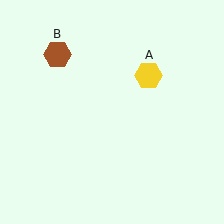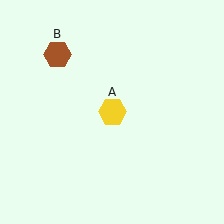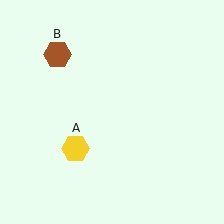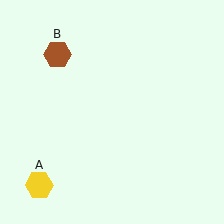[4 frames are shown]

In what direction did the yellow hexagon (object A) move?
The yellow hexagon (object A) moved down and to the left.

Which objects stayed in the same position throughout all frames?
Brown hexagon (object B) remained stationary.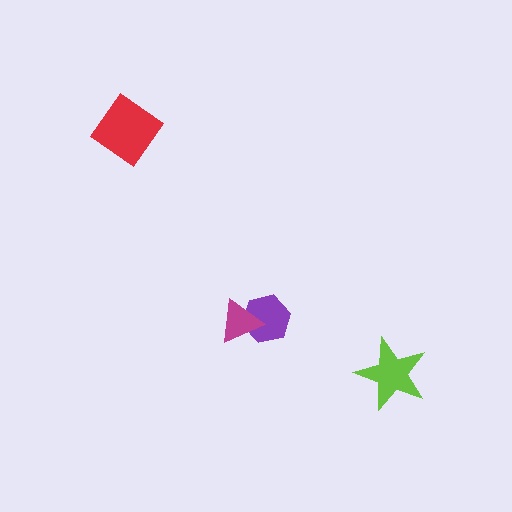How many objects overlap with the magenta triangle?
1 object overlaps with the magenta triangle.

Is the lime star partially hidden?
No, no other shape covers it.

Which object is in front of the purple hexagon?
The magenta triangle is in front of the purple hexagon.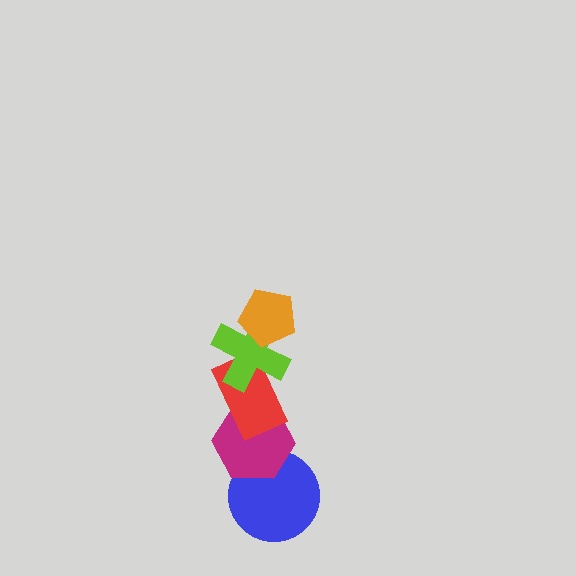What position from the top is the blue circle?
The blue circle is 5th from the top.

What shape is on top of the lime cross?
The orange pentagon is on top of the lime cross.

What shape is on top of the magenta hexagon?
The red rectangle is on top of the magenta hexagon.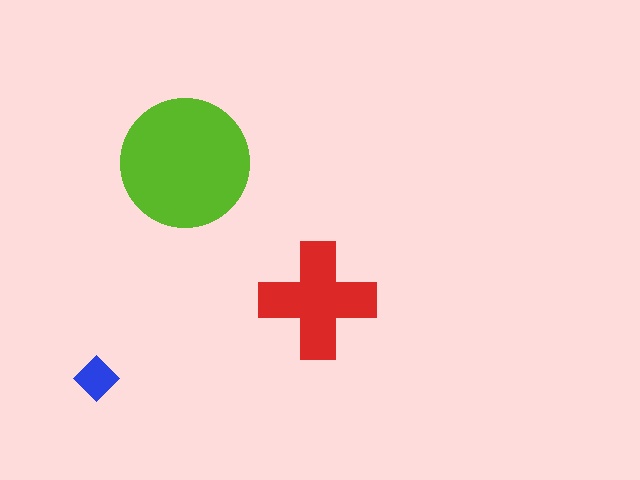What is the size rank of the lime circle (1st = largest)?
1st.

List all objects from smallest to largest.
The blue diamond, the red cross, the lime circle.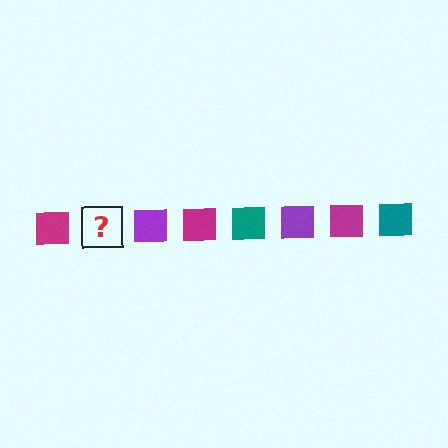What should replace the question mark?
The question mark should be replaced with a teal square.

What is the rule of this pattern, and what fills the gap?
The rule is that the pattern cycles through magenta, teal, purple squares. The gap should be filled with a teal square.